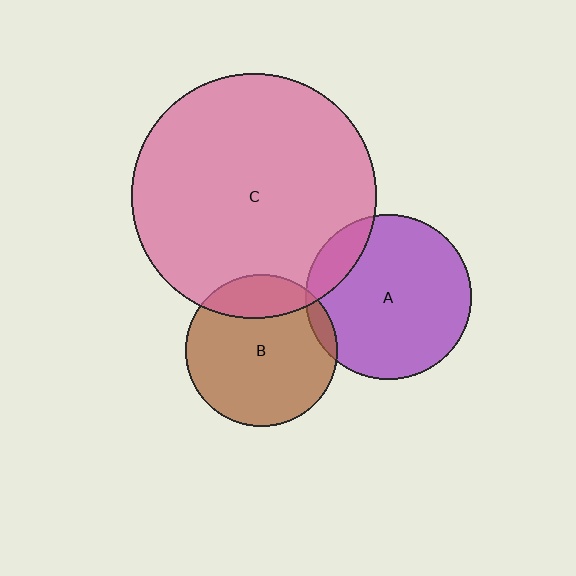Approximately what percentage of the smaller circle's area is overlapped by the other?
Approximately 20%.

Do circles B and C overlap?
Yes.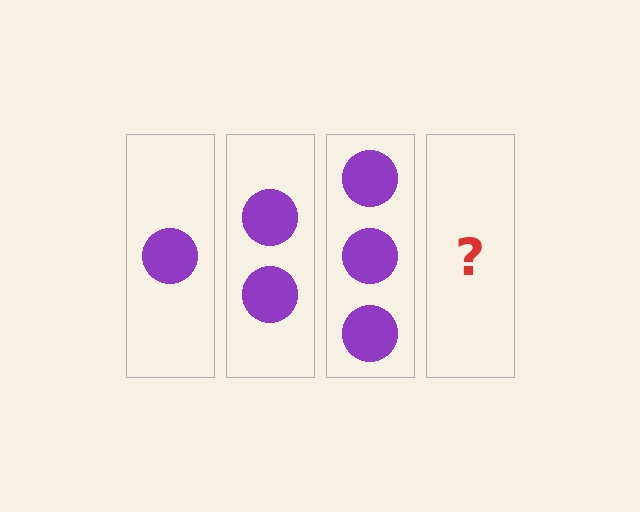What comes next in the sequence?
The next element should be 4 circles.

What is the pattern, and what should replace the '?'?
The pattern is that each step adds one more circle. The '?' should be 4 circles.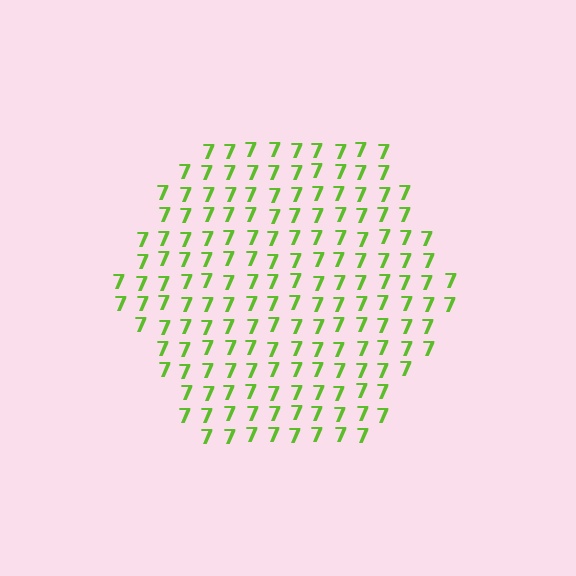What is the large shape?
The large shape is a hexagon.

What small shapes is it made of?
It is made of small digit 7's.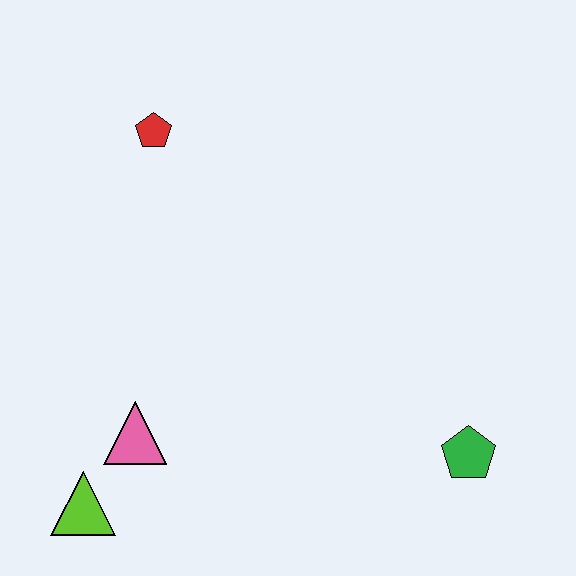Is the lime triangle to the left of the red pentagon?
Yes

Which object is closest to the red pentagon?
The pink triangle is closest to the red pentagon.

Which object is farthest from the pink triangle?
The green pentagon is farthest from the pink triangle.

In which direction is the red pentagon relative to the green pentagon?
The red pentagon is above the green pentagon.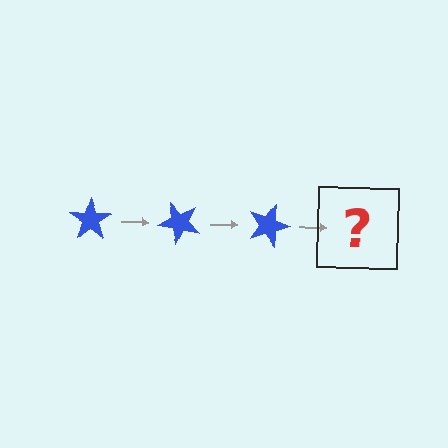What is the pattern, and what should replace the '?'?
The pattern is that the star rotates 45 degrees each step. The '?' should be a blue star rotated 135 degrees.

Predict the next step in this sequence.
The next step is a blue star rotated 135 degrees.